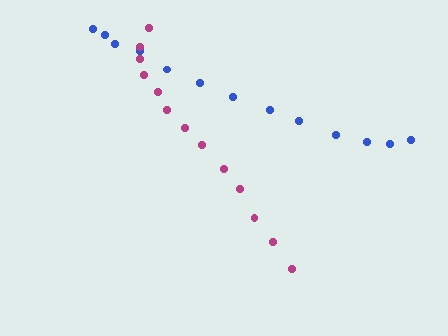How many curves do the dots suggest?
There are 2 distinct paths.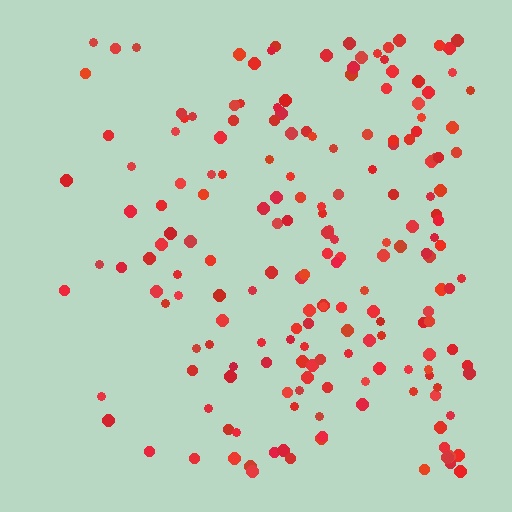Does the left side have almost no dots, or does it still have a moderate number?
Still a moderate number, just noticeably fewer than the right.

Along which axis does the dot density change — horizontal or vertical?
Horizontal.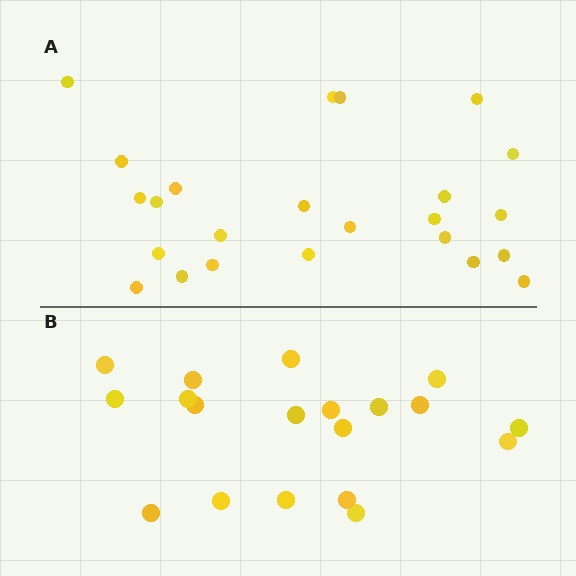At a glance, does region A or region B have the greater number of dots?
Region A (the top region) has more dots.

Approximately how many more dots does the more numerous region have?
Region A has about 5 more dots than region B.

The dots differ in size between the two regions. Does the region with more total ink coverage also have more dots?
No. Region B has more total ink coverage because its dots are larger, but region A actually contains more individual dots. Total area can be misleading — the number of items is what matters here.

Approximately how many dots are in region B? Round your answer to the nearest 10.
About 20 dots. (The exact count is 19, which rounds to 20.)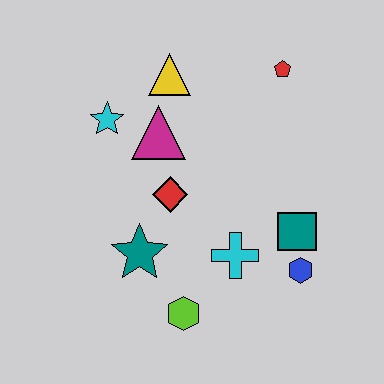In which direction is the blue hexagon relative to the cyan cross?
The blue hexagon is to the right of the cyan cross.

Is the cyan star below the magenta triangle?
No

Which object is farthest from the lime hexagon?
The red pentagon is farthest from the lime hexagon.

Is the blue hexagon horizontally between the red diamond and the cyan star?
No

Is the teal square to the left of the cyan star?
No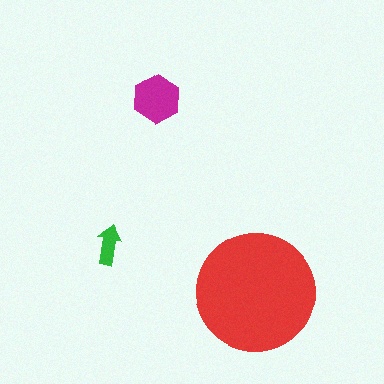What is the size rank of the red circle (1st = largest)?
1st.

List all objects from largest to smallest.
The red circle, the magenta hexagon, the green arrow.